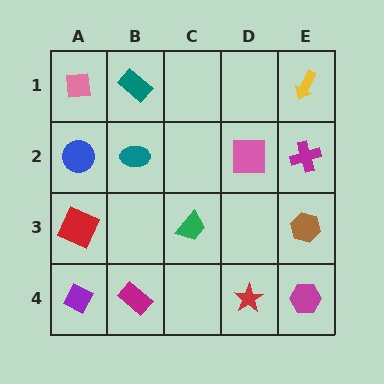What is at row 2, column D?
A pink square.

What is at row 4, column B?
A magenta rectangle.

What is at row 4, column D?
A red star.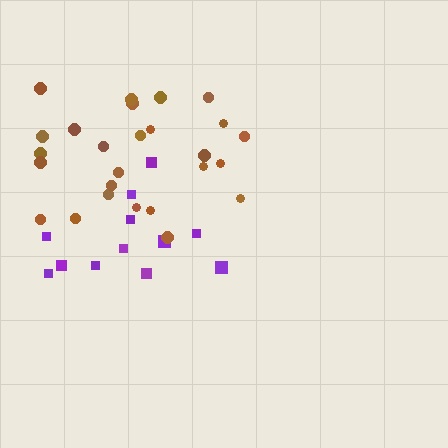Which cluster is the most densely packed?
Brown.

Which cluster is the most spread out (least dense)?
Purple.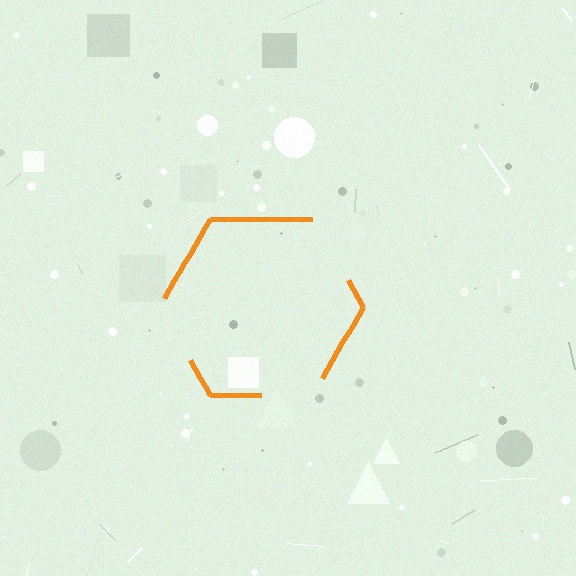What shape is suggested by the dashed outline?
The dashed outline suggests a hexagon.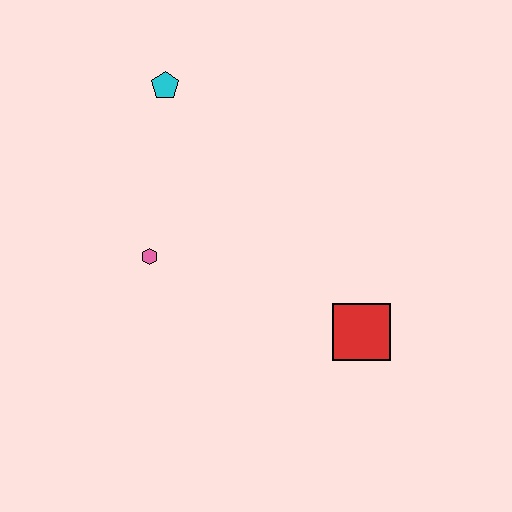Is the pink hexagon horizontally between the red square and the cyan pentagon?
No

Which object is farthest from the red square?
The cyan pentagon is farthest from the red square.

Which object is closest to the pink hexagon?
The cyan pentagon is closest to the pink hexagon.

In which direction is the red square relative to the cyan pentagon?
The red square is below the cyan pentagon.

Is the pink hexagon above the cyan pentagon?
No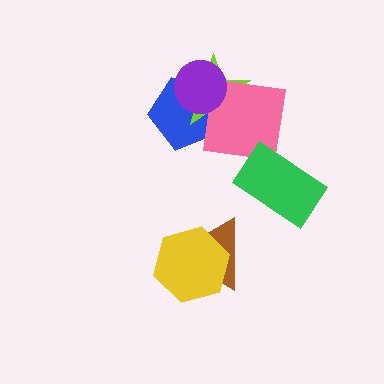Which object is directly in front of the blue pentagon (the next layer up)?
The lime star is directly in front of the blue pentagon.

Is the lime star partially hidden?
Yes, it is partially covered by another shape.